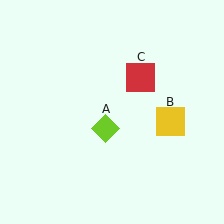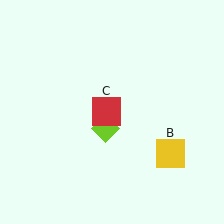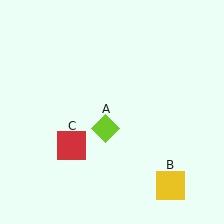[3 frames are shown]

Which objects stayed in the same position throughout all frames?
Lime diamond (object A) remained stationary.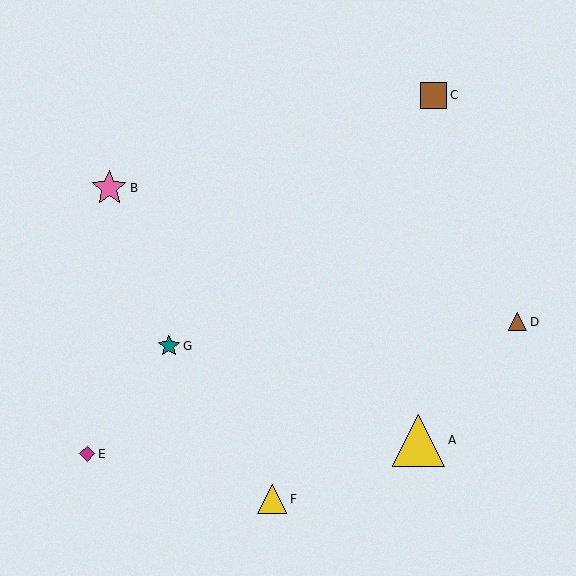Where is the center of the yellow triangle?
The center of the yellow triangle is at (419, 440).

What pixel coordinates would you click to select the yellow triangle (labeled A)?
Click at (419, 440) to select the yellow triangle A.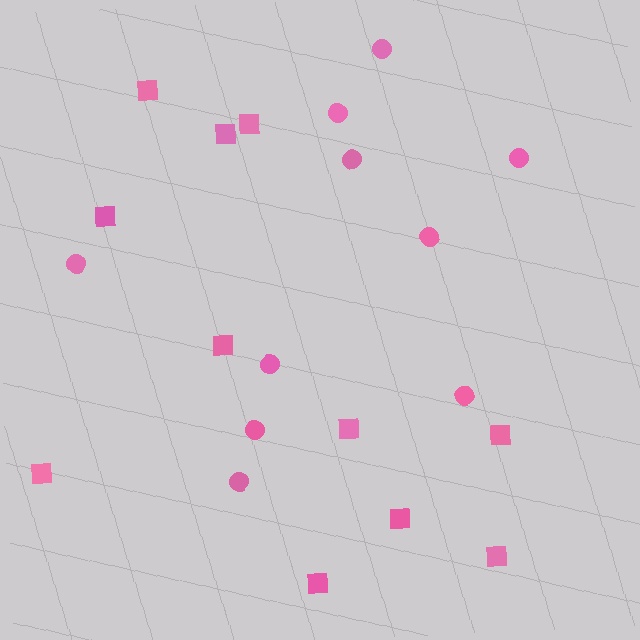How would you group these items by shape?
There are 2 groups: one group of squares (11) and one group of circles (10).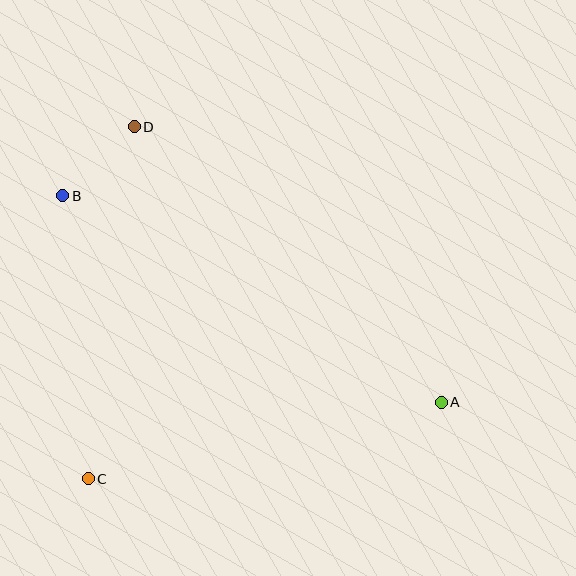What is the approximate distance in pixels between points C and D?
The distance between C and D is approximately 355 pixels.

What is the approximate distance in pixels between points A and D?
The distance between A and D is approximately 412 pixels.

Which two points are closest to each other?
Points B and D are closest to each other.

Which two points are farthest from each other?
Points A and B are farthest from each other.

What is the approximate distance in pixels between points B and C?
The distance between B and C is approximately 284 pixels.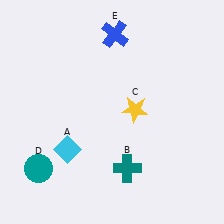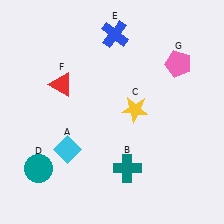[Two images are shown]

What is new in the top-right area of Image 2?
A pink pentagon (G) was added in the top-right area of Image 2.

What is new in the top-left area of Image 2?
A red triangle (F) was added in the top-left area of Image 2.